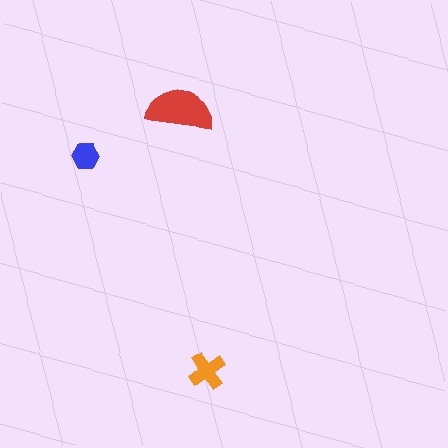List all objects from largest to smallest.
The red semicircle, the orange cross, the blue hexagon.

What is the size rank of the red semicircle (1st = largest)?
1st.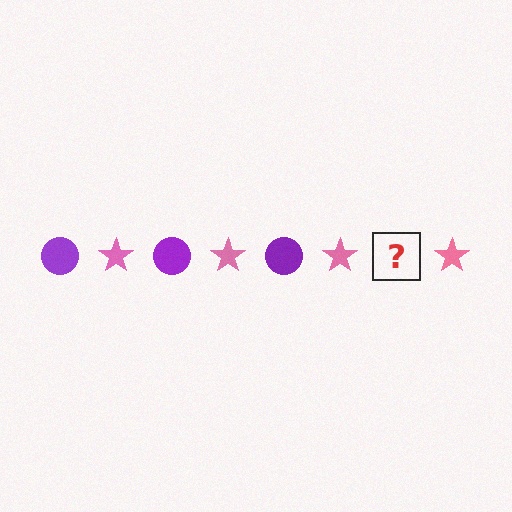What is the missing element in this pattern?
The missing element is a purple circle.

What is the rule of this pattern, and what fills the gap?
The rule is that the pattern alternates between purple circle and pink star. The gap should be filled with a purple circle.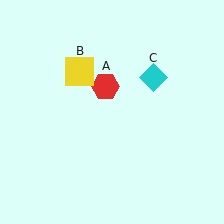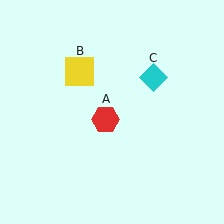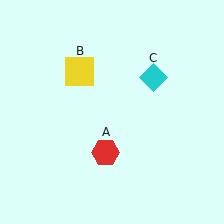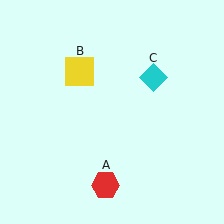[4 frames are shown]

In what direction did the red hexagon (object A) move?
The red hexagon (object A) moved down.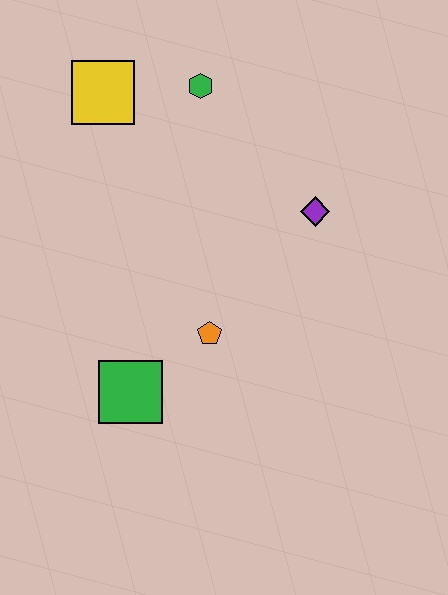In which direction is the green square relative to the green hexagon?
The green square is below the green hexagon.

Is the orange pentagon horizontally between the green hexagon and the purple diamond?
Yes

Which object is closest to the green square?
The orange pentagon is closest to the green square.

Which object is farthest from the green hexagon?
The green square is farthest from the green hexagon.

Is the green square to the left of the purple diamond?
Yes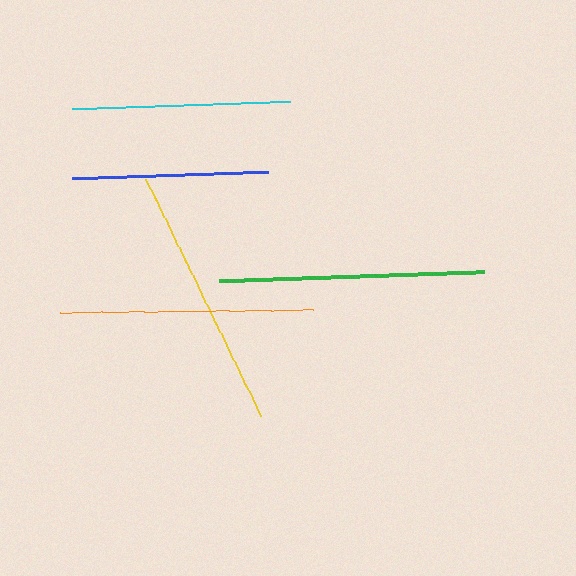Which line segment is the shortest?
The blue line is the shortest at approximately 196 pixels.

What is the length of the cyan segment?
The cyan segment is approximately 218 pixels long.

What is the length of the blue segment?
The blue segment is approximately 196 pixels long.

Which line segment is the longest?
The green line is the longest at approximately 265 pixels.